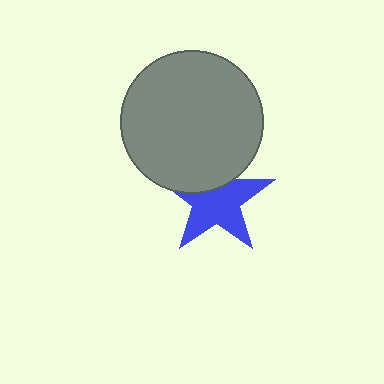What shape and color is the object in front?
The object in front is a gray circle.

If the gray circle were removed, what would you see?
You would see the complete blue star.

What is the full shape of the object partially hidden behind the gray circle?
The partially hidden object is a blue star.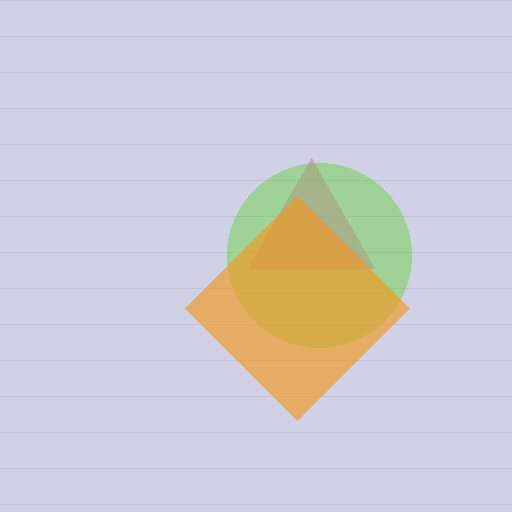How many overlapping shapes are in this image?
There are 3 overlapping shapes in the image.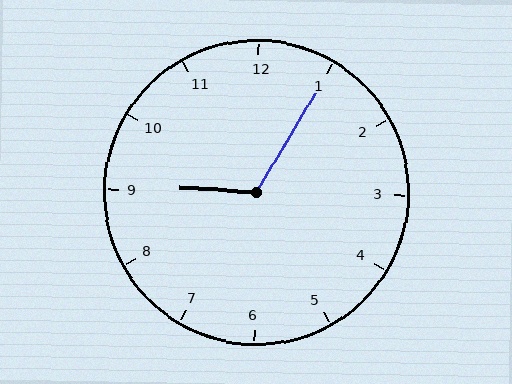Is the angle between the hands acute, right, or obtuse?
It is obtuse.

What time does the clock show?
9:05.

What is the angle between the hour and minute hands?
Approximately 118 degrees.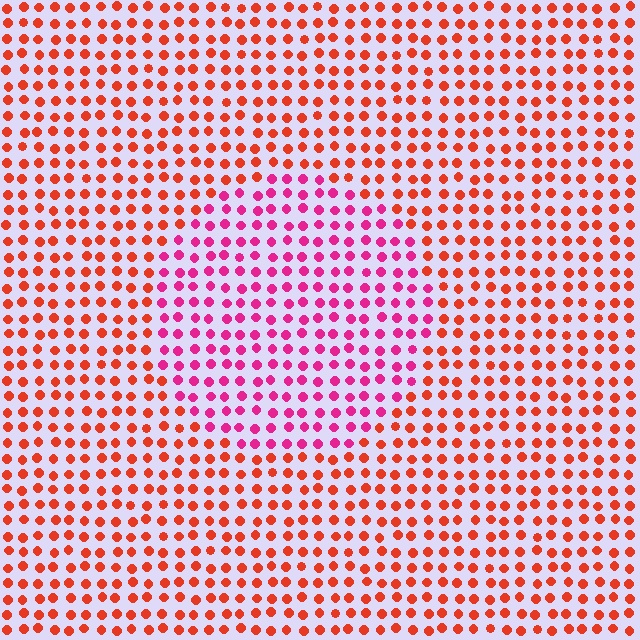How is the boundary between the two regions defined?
The boundary is defined purely by a slight shift in hue (about 41 degrees). Spacing, size, and orientation are identical on both sides.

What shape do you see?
I see a circle.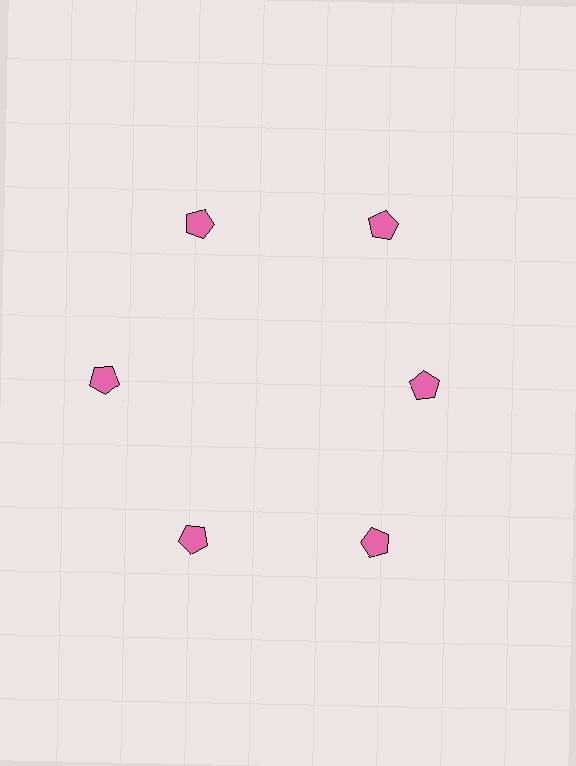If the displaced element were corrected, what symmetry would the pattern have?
It would have 6-fold rotational symmetry — the pattern would map onto itself every 60 degrees.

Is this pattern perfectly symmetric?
No. The 6 pink pentagons are arranged in a ring, but one element near the 3 o'clock position is pulled inward toward the center, breaking the 6-fold rotational symmetry.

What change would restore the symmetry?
The symmetry would be restored by moving it outward, back onto the ring so that all 6 pentagons sit at equal angles and equal distance from the center.